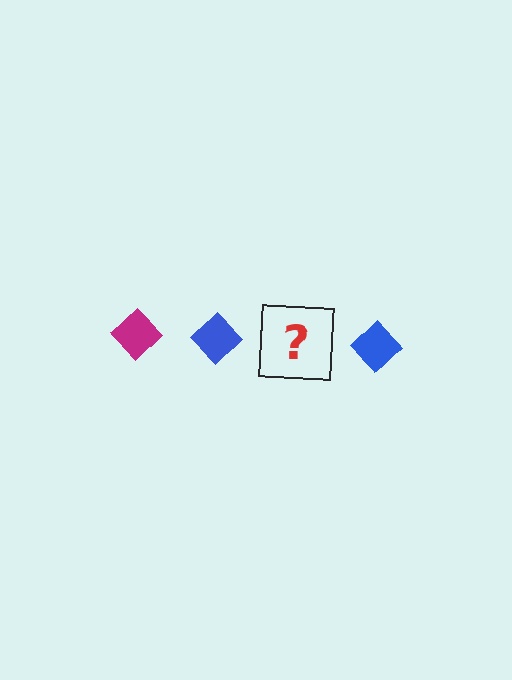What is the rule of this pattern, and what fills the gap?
The rule is that the pattern cycles through magenta, blue diamonds. The gap should be filled with a magenta diamond.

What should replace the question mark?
The question mark should be replaced with a magenta diamond.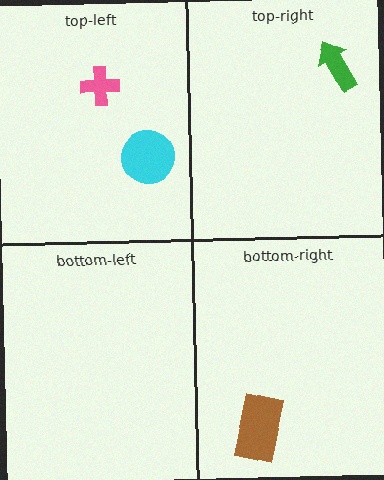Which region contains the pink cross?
The top-left region.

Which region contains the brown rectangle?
The bottom-right region.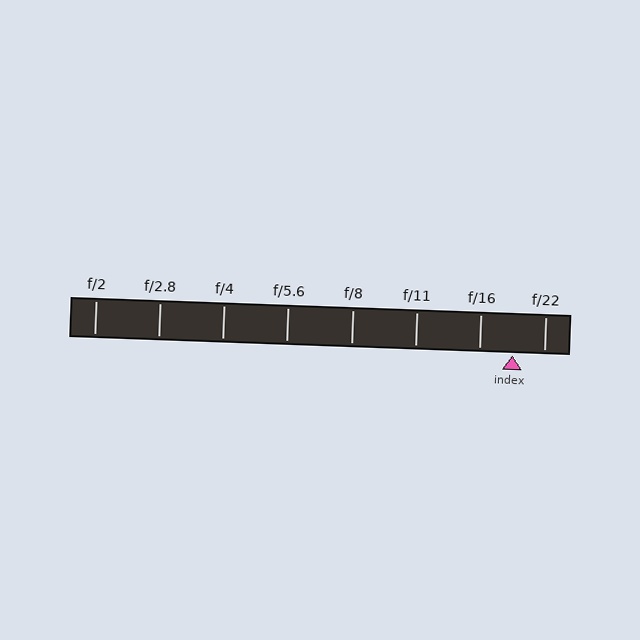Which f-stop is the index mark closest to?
The index mark is closest to f/22.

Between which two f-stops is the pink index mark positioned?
The index mark is between f/16 and f/22.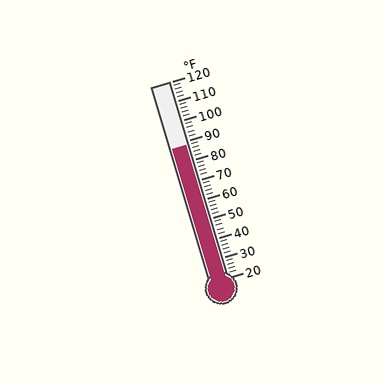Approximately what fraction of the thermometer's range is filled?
The thermometer is filled to approximately 70% of its range.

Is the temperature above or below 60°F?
The temperature is above 60°F.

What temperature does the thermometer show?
The thermometer shows approximately 88°F.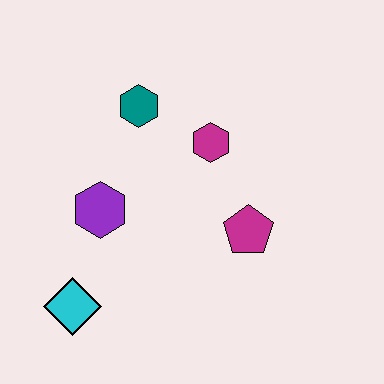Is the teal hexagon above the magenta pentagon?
Yes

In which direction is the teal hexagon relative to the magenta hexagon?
The teal hexagon is to the left of the magenta hexagon.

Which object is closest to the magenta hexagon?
The teal hexagon is closest to the magenta hexagon.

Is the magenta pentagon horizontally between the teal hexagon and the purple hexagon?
No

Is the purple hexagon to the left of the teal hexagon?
Yes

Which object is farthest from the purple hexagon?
The magenta pentagon is farthest from the purple hexagon.